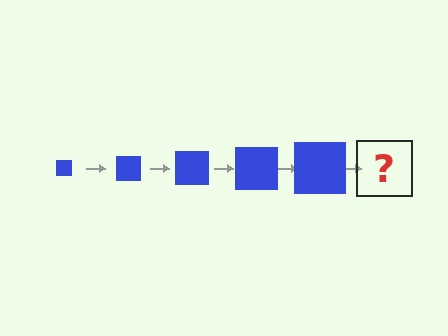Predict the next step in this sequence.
The next step is a blue square, larger than the previous one.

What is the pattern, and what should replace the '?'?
The pattern is that the square gets progressively larger each step. The '?' should be a blue square, larger than the previous one.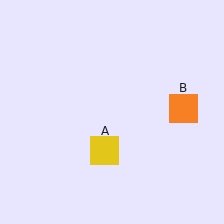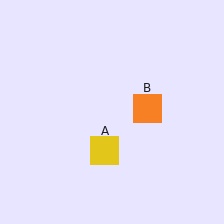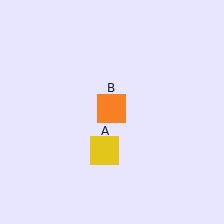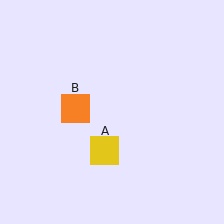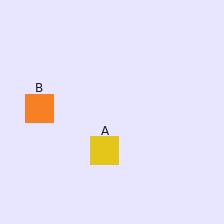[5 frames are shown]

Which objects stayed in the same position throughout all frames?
Yellow square (object A) remained stationary.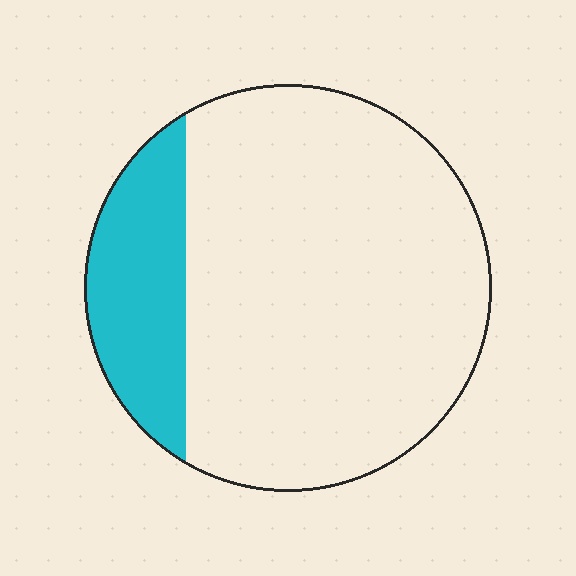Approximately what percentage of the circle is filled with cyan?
Approximately 20%.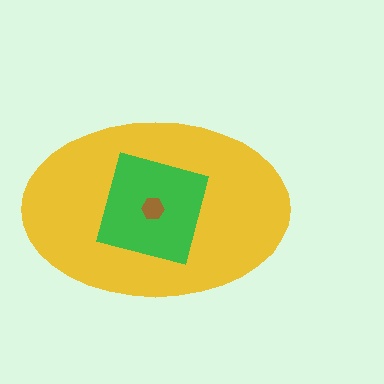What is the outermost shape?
The yellow ellipse.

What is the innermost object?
The brown hexagon.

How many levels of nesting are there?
3.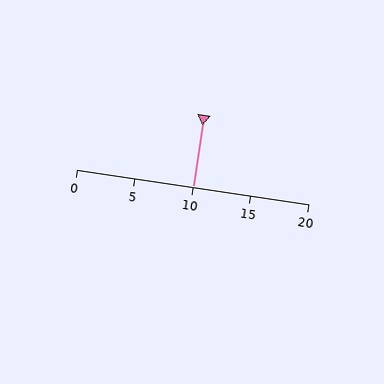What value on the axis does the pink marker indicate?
The marker indicates approximately 10.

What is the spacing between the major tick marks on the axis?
The major ticks are spaced 5 apart.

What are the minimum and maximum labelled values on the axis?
The axis runs from 0 to 20.